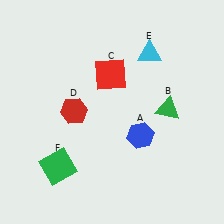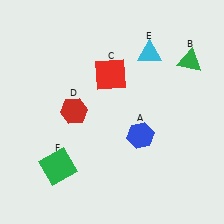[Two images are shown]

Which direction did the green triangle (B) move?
The green triangle (B) moved up.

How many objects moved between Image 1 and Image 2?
1 object moved between the two images.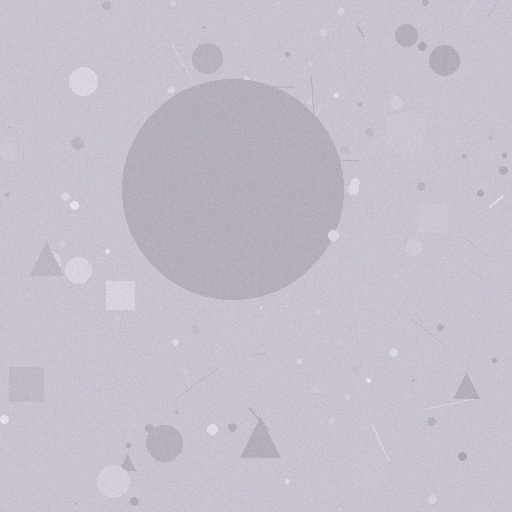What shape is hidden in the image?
A circle is hidden in the image.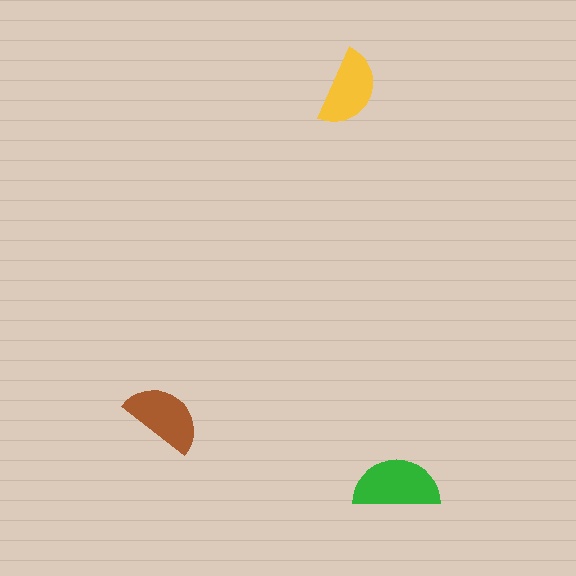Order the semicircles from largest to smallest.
the green one, the brown one, the yellow one.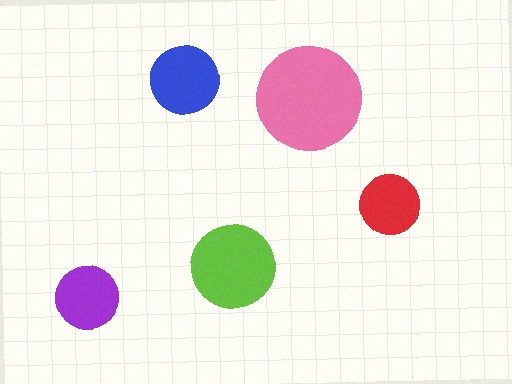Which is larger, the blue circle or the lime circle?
The lime one.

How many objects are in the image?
There are 5 objects in the image.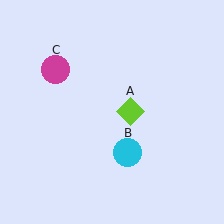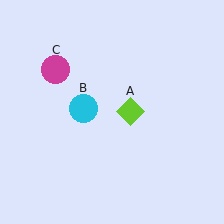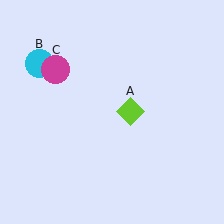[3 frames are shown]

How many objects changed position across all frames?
1 object changed position: cyan circle (object B).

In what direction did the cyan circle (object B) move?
The cyan circle (object B) moved up and to the left.